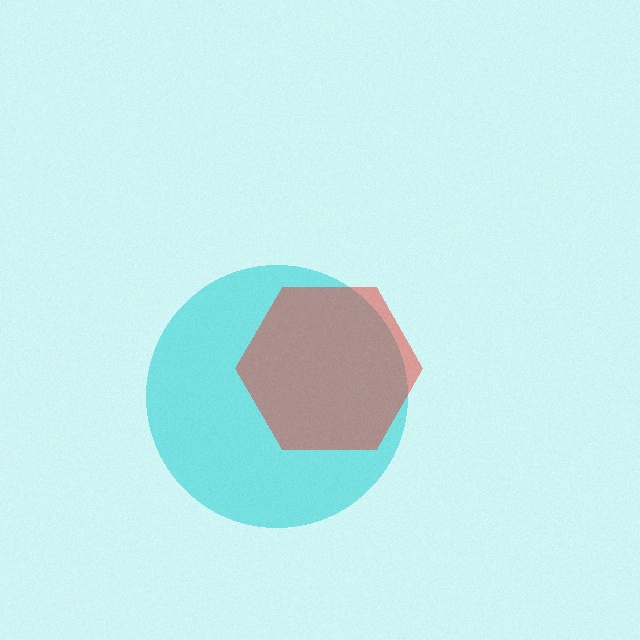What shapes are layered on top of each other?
The layered shapes are: a cyan circle, a red hexagon.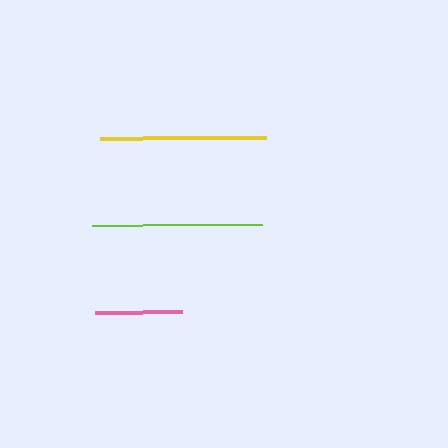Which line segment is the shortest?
The pink line is the shortest at approximately 87 pixels.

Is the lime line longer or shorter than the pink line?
The lime line is longer than the pink line.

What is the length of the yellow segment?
The yellow segment is approximately 167 pixels long.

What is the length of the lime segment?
The lime segment is approximately 170 pixels long.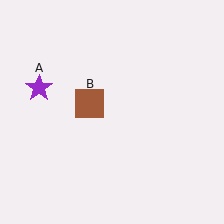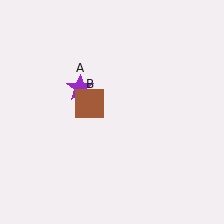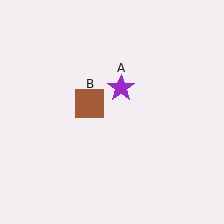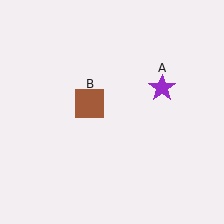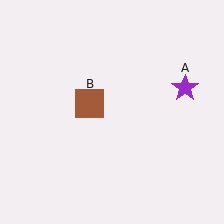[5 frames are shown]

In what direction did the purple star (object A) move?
The purple star (object A) moved right.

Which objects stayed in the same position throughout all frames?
Brown square (object B) remained stationary.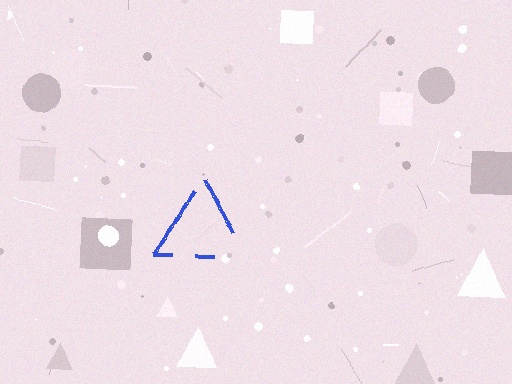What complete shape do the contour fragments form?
The contour fragments form a triangle.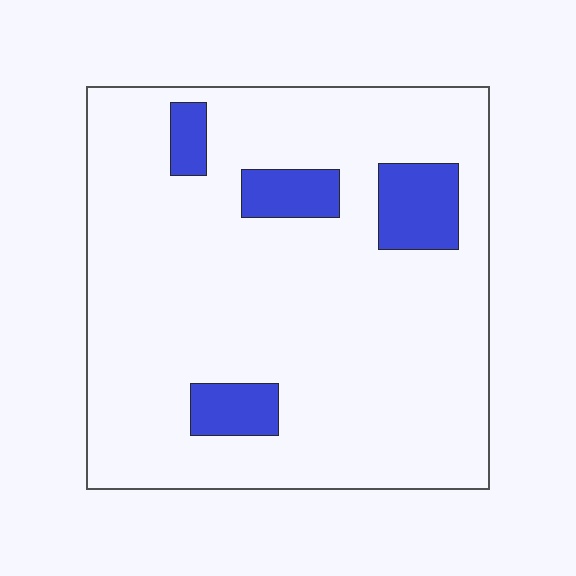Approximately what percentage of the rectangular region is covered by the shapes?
Approximately 10%.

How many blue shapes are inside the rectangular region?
4.